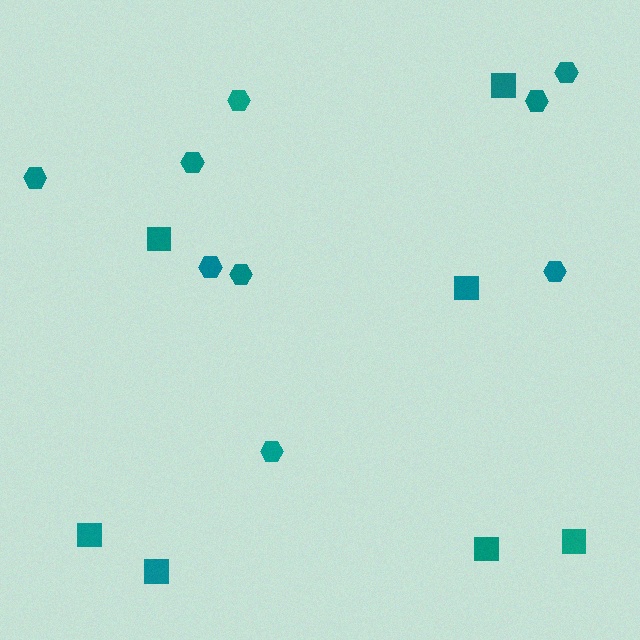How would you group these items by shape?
There are 2 groups: one group of squares (7) and one group of hexagons (9).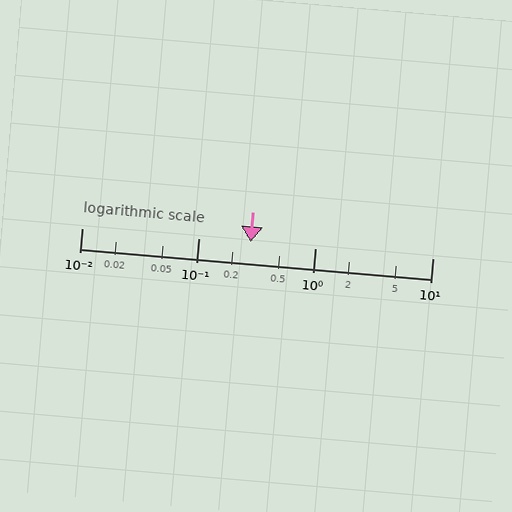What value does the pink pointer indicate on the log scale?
The pointer indicates approximately 0.28.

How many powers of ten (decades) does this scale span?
The scale spans 3 decades, from 0.01 to 10.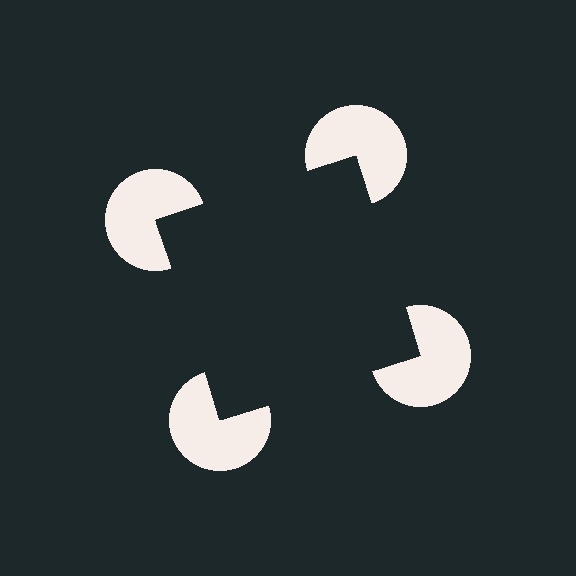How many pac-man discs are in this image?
There are 4 — one at each vertex of the illusory square.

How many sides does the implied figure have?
4 sides.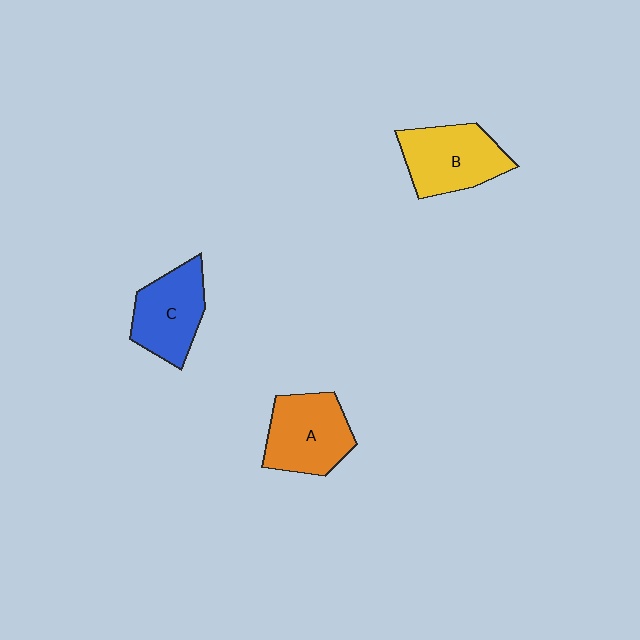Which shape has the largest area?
Shape B (yellow).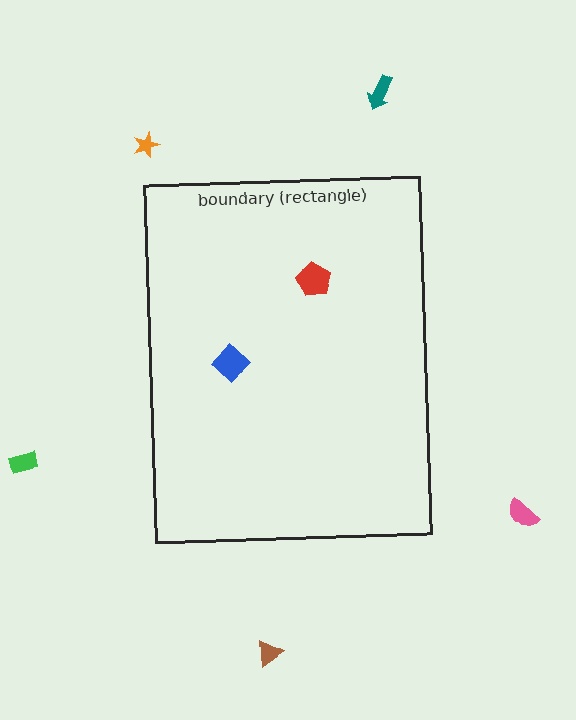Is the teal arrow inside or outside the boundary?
Outside.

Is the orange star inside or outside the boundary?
Outside.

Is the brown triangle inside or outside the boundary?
Outside.